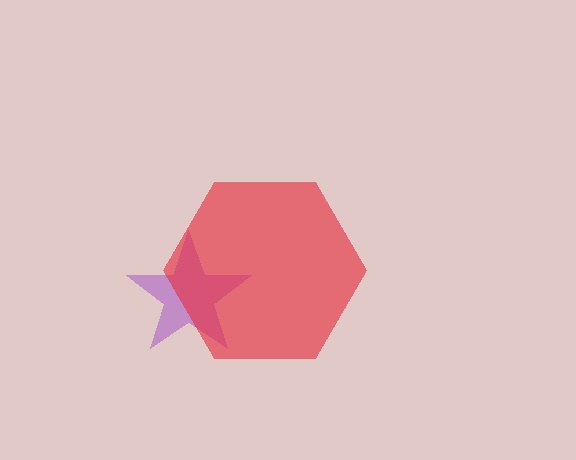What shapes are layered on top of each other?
The layered shapes are: a purple star, a red hexagon.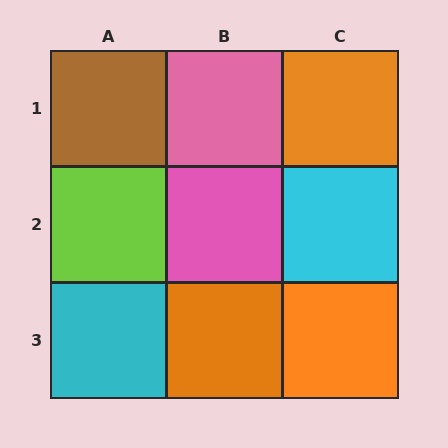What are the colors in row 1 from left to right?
Brown, pink, orange.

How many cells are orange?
3 cells are orange.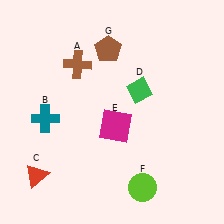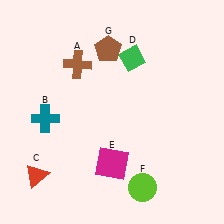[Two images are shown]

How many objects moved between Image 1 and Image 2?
2 objects moved between the two images.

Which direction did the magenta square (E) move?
The magenta square (E) moved down.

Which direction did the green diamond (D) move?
The green diamond (D) moved up.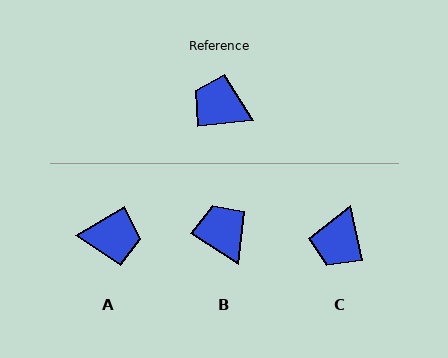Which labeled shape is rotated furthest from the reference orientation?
A, about 157 degrees away.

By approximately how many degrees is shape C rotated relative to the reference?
Approximately 95 degrees counter-clockwise.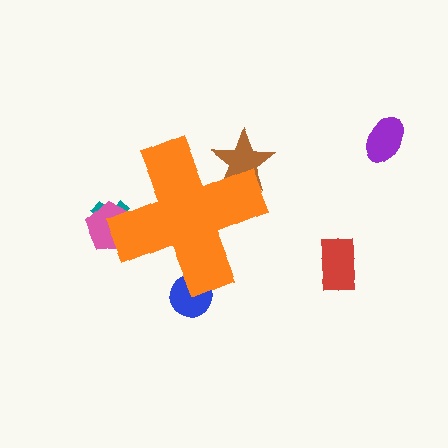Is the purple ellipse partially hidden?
No, the purple ellipse is fully visible.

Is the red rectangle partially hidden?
No, the red rectangle is fully visible.